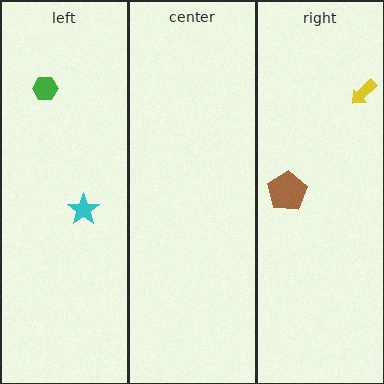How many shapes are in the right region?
2.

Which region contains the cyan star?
The left region.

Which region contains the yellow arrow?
The right region.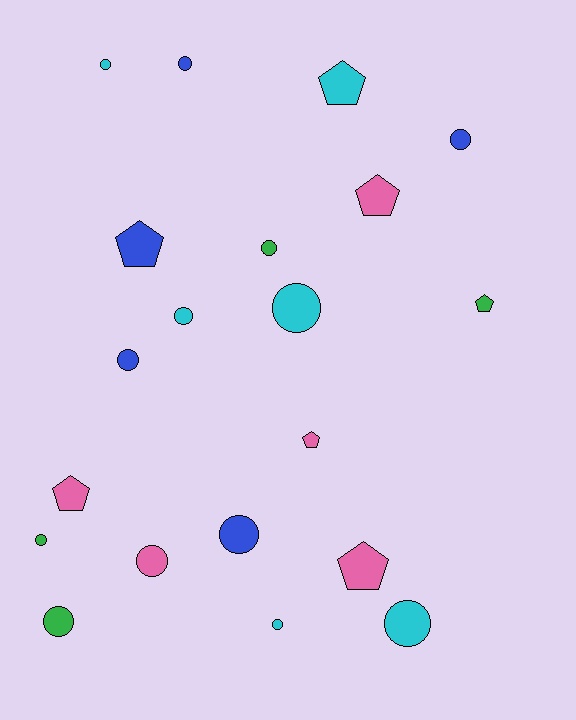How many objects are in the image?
There are 20 objects.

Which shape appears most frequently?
Circle, with 13 objects.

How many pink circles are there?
There is 1 pink circle.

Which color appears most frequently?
Cyan, with 6 objects.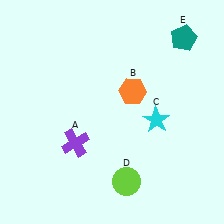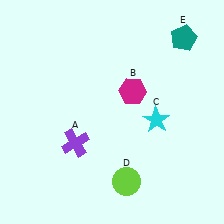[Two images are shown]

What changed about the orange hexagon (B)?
In Image 1, B is orange. In Image 2, it changed to magenta.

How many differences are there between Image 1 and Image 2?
There is 1 difference between the two images.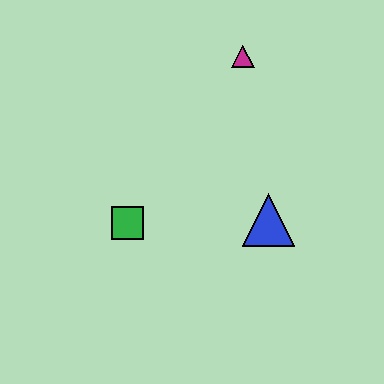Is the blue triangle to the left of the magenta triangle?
No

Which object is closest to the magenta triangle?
The blue triangle is closest to the magenta triangle.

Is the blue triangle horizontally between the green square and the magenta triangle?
No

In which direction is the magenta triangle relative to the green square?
The magenta triangle is above the green square.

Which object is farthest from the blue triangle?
The magenta triangle is farthest from the blue triangle.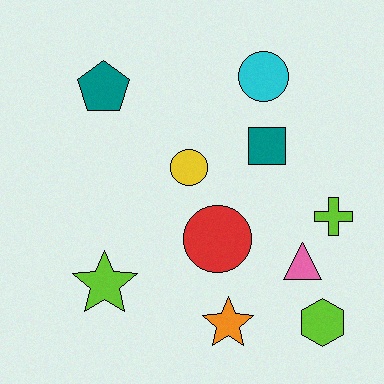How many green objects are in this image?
There are no green objects.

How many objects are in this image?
There are 10 objects.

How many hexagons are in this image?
There is 1 hexagon.